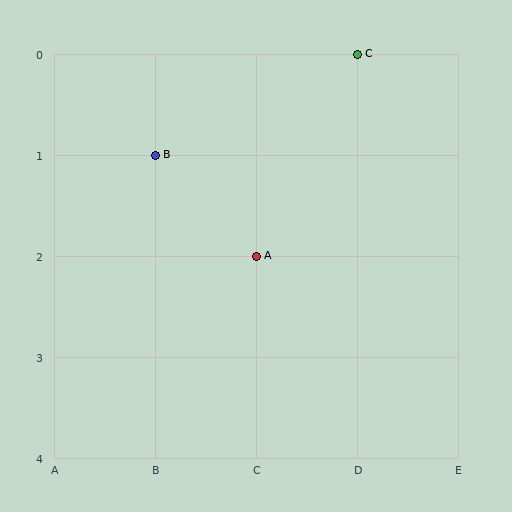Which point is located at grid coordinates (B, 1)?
Point B is at (B, 1).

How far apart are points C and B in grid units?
Points C and B are 2 columns and 1 row apart (about 2.2 grid units diagonally).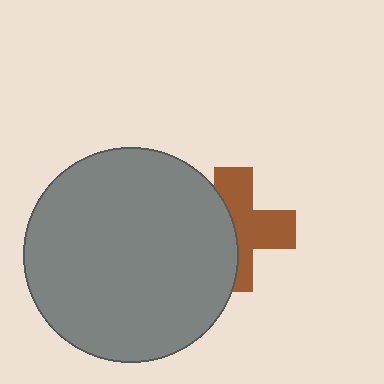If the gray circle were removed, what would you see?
You would see the complete brown cross.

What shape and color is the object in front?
The object in front is a gray circle.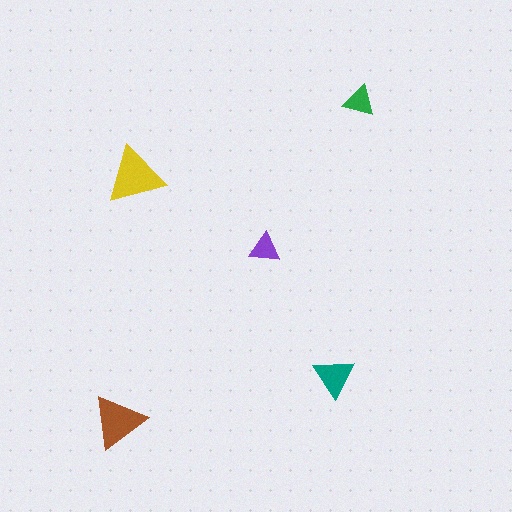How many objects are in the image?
There are 5 objects in the image.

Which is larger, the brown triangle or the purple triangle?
The brown one.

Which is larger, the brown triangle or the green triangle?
The brown one.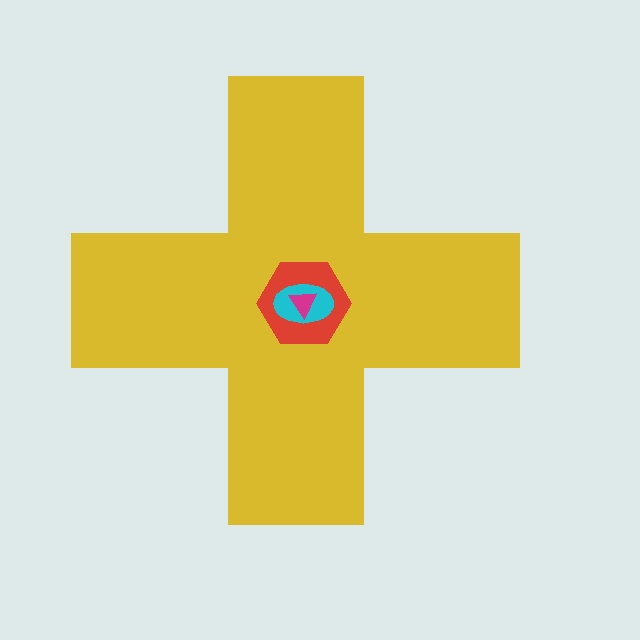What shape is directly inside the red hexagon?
The cyan ellipse.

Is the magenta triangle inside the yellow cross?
Yes.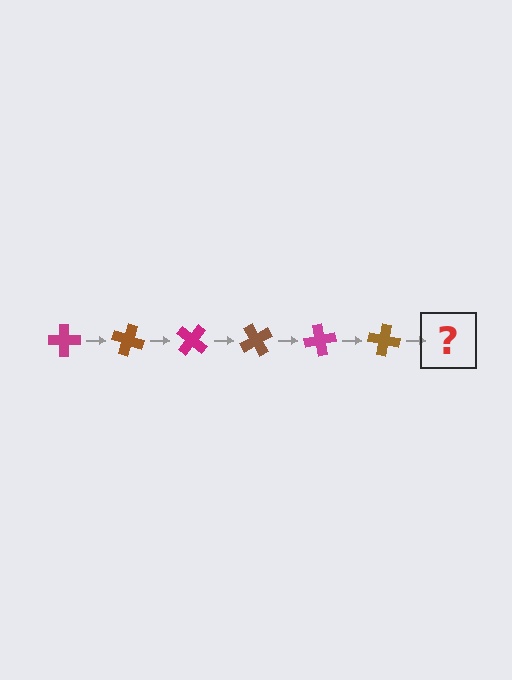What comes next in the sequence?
The next element should be a magenta cross, rotated 120 degrees from the start.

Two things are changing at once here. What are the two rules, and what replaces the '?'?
The two rules are that it rotates 20 degrees each step and the color cycles through magenta and brown. The '?' should be a magenta cross, rotated 120 degrees from the start.